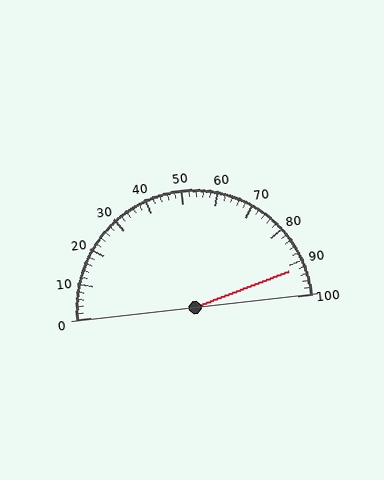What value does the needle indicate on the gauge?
The needle indicates approximately 92.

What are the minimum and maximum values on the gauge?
The gauge ranges from 0 to 100.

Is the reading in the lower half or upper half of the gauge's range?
The reading is in the upper half of the range (0 to 100).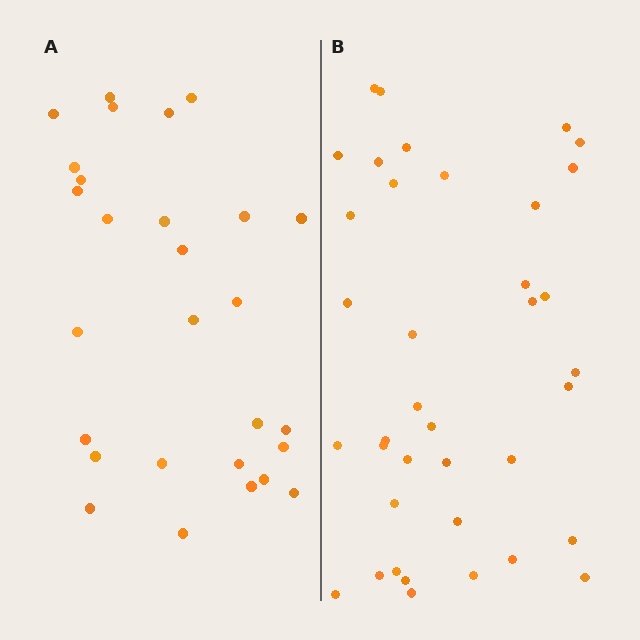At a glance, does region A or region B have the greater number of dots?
Region B (the right region) has more dots.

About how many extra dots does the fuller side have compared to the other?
Region B has roughly 10 or so more dots than region A.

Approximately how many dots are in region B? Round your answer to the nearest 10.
About 40 dots. (The exact count is 38, which rounds to 40.)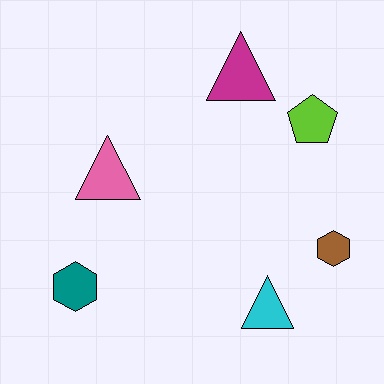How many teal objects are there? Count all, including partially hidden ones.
There is 1 teal object.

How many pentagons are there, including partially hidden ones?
There is 1 pentagon.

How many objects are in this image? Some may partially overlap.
There are 6 objects.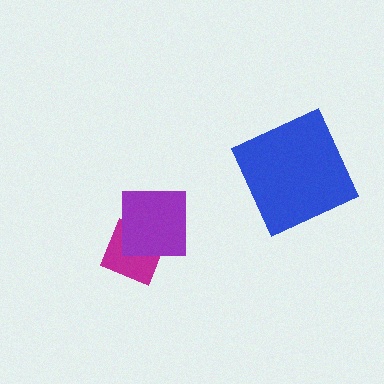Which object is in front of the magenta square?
The purple square is in front of the magenta square.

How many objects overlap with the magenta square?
1 object overlaps with the magenta square.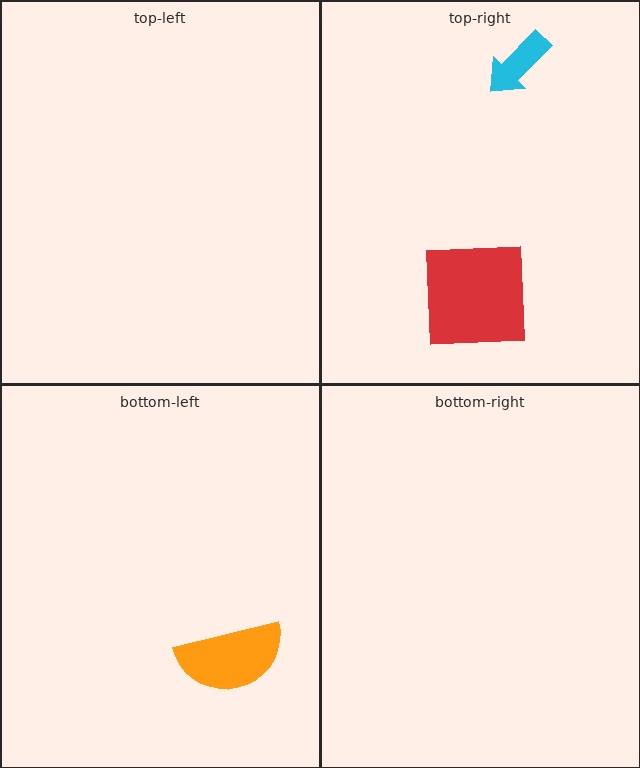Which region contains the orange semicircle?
The bottom-left region.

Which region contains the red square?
The top-right region.